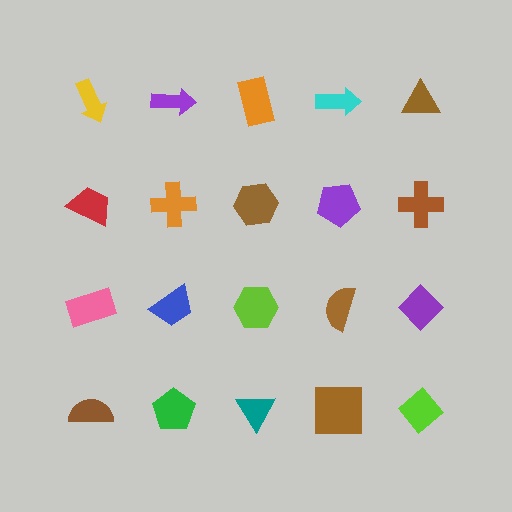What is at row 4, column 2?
A green pentagon.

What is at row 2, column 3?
A brown hexagon.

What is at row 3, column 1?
A pink rectangle.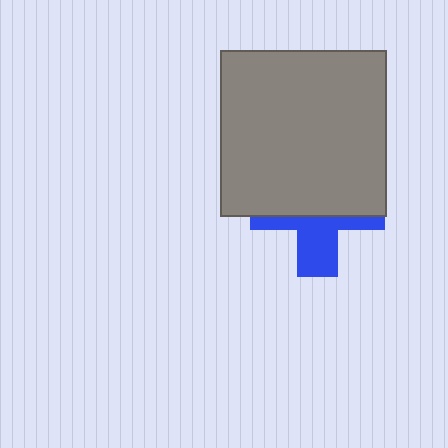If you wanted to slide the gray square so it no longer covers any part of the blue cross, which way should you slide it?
Slide it up — that is the most direct way to separate the two shapes.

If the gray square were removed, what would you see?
You would see the complete blue cross.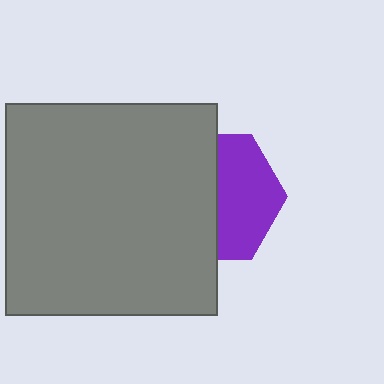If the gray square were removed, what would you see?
You would see the complete purple hexagon.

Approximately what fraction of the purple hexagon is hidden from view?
Roughly 52% of the purple hexagon is hidden behind the gray square.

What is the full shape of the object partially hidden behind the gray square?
The partially hidden object is a purple hexagon.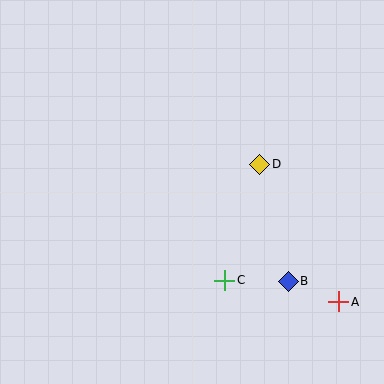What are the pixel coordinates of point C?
Point C is at (225, 280).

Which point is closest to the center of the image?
Point D at (260, 164) is closest to the center.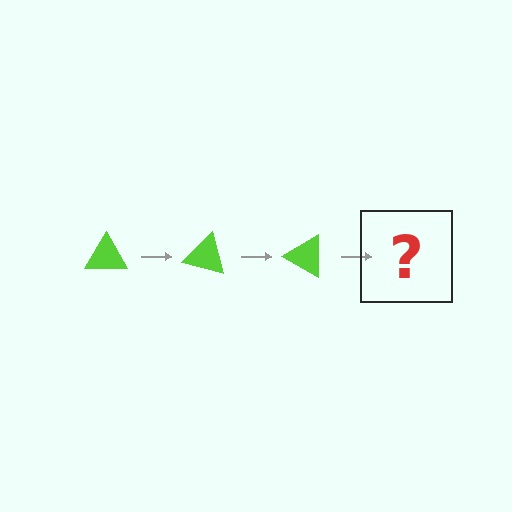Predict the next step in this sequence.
The next step is a lime triangle rotated 45 degrees.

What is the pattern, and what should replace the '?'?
The pattern is that the triangle rotates 15 degrees each step. The '?' should be a lime triangle rotated 45 degrees.